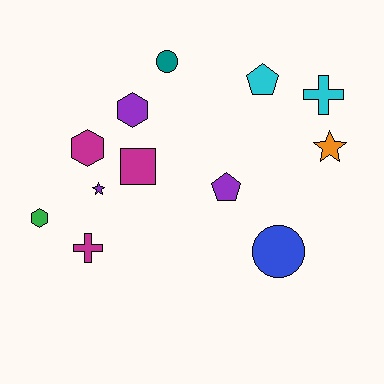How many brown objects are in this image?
There are no brown objects.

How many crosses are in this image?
There are 2 crosses.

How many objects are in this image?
There are 12 objects.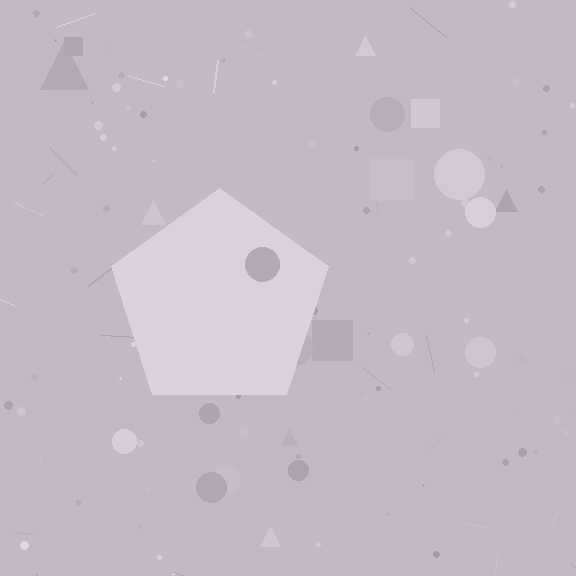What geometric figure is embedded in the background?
A pentagon is embedded in the background.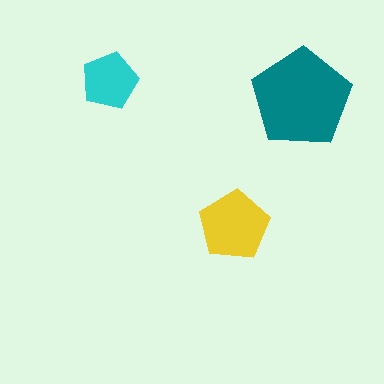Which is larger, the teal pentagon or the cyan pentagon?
The teal one.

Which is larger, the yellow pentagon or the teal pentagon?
The teal one.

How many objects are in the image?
There are 3 objects in the image.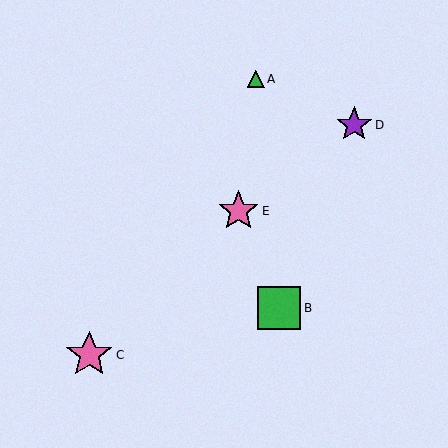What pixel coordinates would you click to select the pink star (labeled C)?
Click at (89, 355) to select the pink star C.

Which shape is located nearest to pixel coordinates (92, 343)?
The pink star (labeled C) at (89, 355) is nearest to that location.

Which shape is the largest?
The pink star (labeled C) is the largest.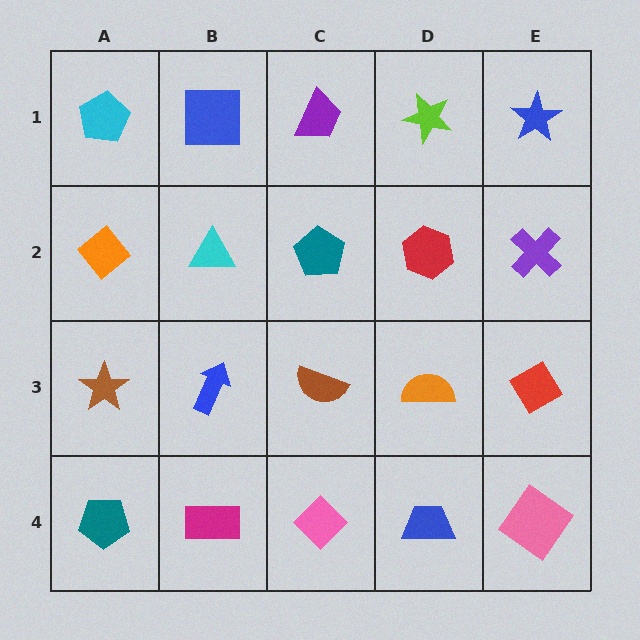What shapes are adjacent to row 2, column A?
A cyan pentagon (row 1, column A), a brown star (row 3, column A), a cyan triangle (row 2, column B).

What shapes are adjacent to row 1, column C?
A teal pentagon (row 2, column C), a blue square (row 1, column B), a lime star (row 1, column D).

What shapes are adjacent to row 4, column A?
A brown star (row 3, column A), a magenta rectangle (row 4, column B).